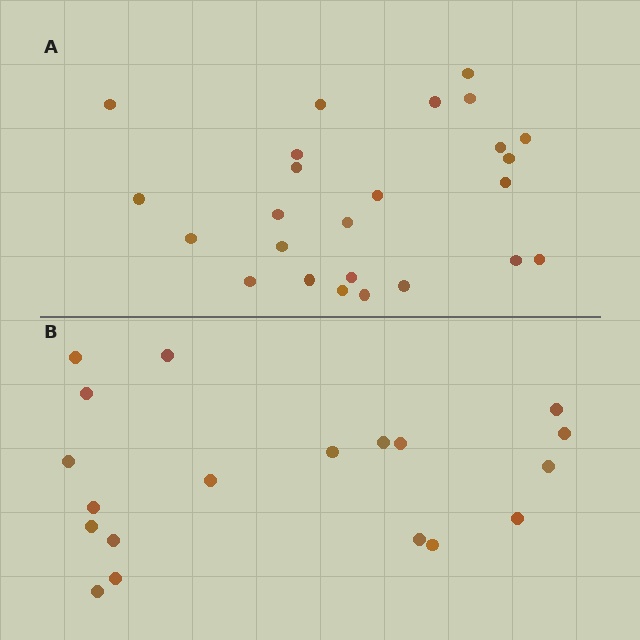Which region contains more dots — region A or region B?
Region A (the top region) has more dots.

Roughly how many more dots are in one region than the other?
Region A has about 6 more dots than region B.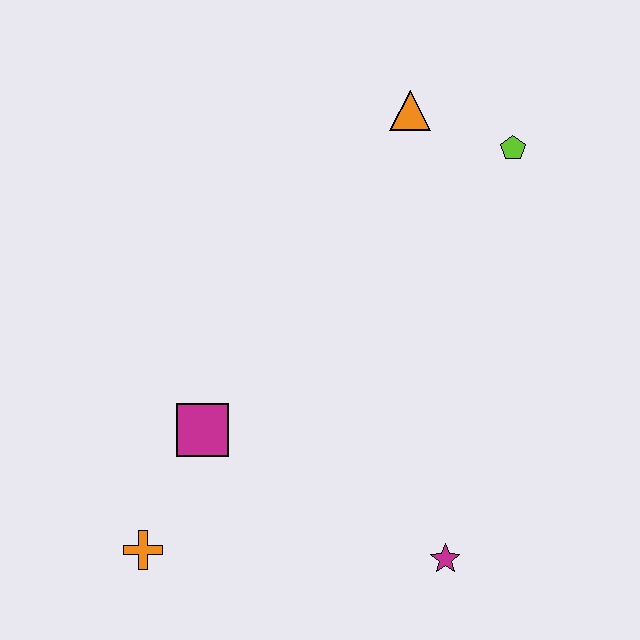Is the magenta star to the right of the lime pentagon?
No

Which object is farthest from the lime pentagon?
The orange cross is farthest from the lime pentagon.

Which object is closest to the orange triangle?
The lime pentagon is closest to the orange triangle.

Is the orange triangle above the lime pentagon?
Yes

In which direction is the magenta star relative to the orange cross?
The magenta star is to the right of the orange cross.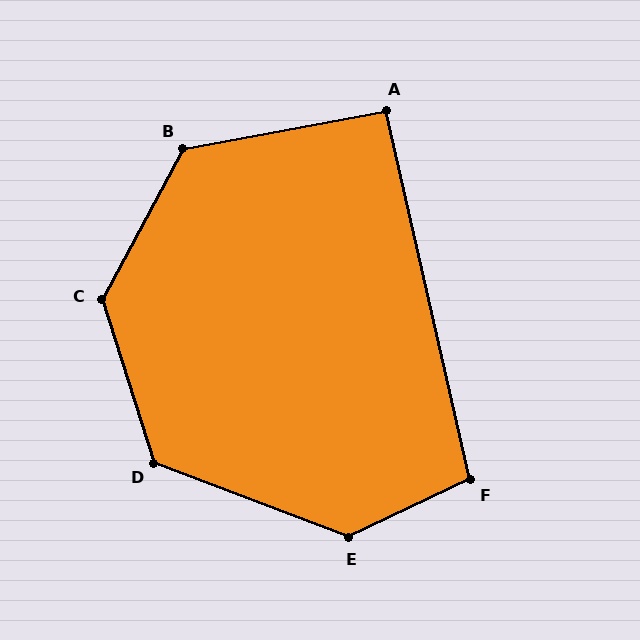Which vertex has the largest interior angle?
C, at approximately 134 degrees.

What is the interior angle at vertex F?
Approximately 103 degrees (obtuse).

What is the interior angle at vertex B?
Approximately 129 degrees (obtuse).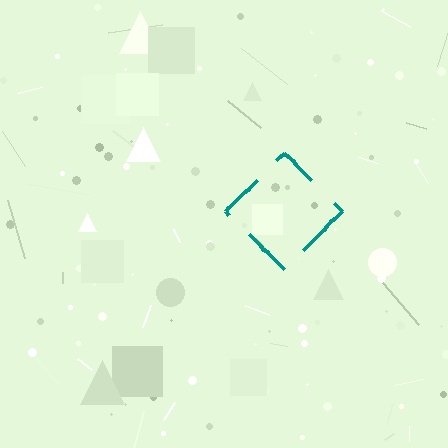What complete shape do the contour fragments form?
The contour fragments form a diamond.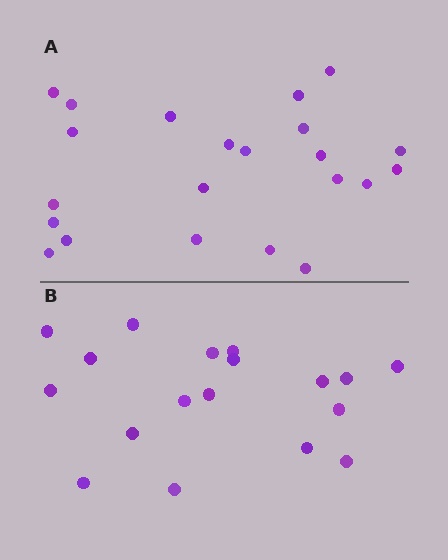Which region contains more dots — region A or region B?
Region A (the top region) has more dots.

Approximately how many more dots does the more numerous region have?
Region A has about 4 more dots than region B.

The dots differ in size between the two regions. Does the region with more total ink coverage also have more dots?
No. Region B has more total ink coverage because its dots are larger, but region A actually contains more individual dots. Total area can be misleading — the number of items is what matters here.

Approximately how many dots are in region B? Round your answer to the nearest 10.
About 20 dots. (The exact count is 18, which rounds to 20.)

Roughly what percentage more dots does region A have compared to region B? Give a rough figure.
About 20% more.